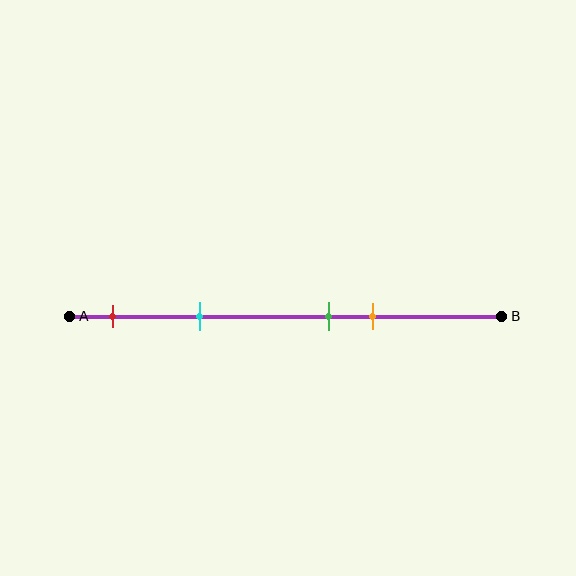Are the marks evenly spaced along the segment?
No, the marks are not evenly spaced.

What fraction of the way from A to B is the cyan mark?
The cyan mark is approximately 30% (0.3) of the way from A to B.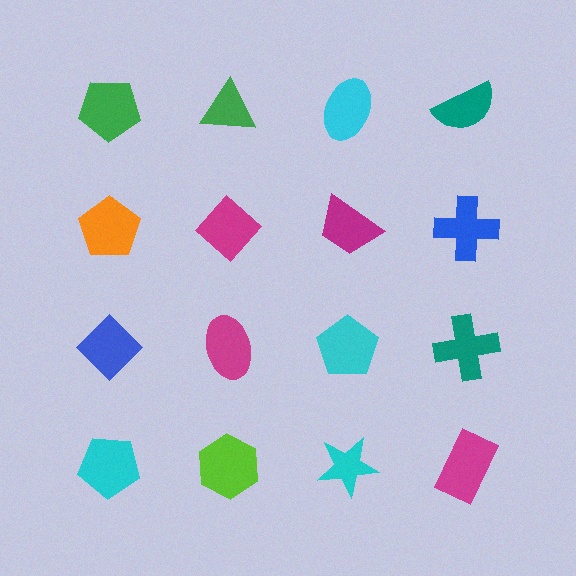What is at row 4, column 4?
A magenta rectangle.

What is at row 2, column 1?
An orange pentagon.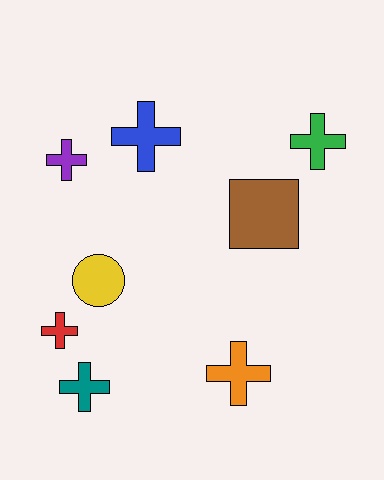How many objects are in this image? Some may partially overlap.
There are 8 objects.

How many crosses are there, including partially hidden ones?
There are 6 crosses.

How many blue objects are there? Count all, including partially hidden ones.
There is 1 blue object.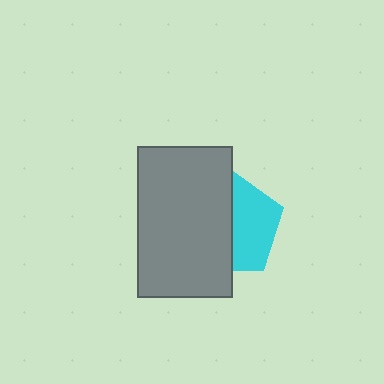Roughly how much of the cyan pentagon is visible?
About half of it is visible (roughly 46%).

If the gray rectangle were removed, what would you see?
You would see the complete cyan pentagon.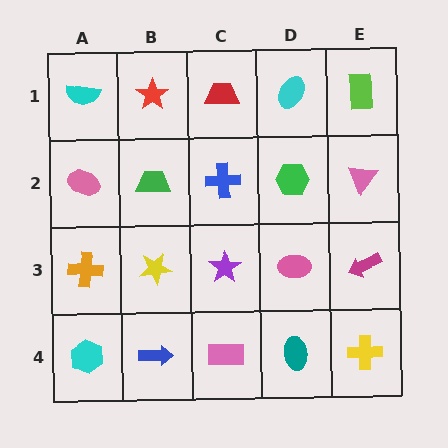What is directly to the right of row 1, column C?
A cyan ellipse.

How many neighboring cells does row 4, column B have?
3.